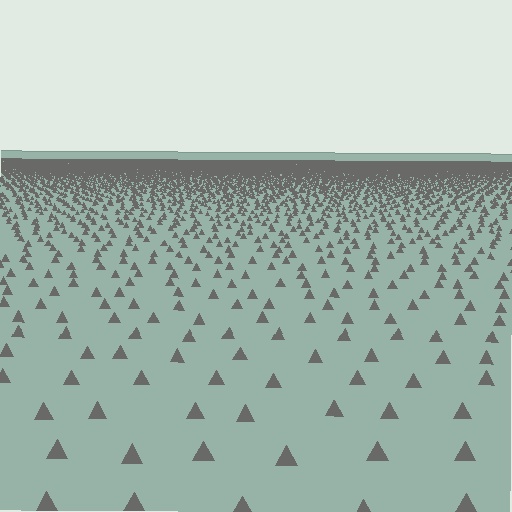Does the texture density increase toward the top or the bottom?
Density increases toward the top.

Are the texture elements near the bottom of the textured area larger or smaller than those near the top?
Larger. Near the bottom, elements are closer to the viewer and appear at a bigger on-screen size.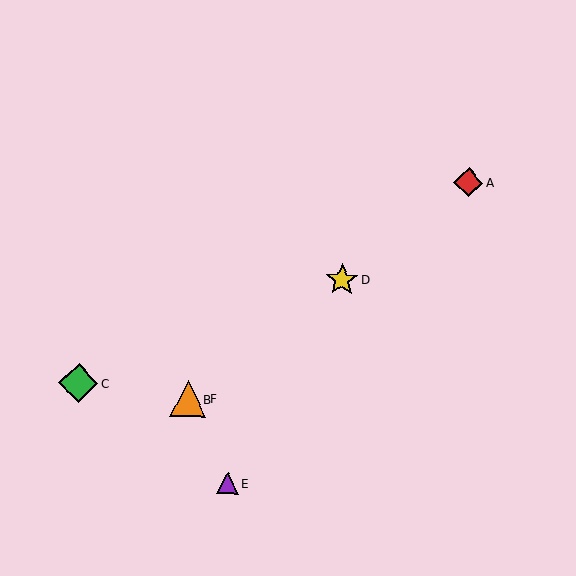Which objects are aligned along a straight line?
Objects A, B, D, F are aligned along a straight line.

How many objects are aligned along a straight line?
4 objects (A, B, D, F) are aligned along a straight line.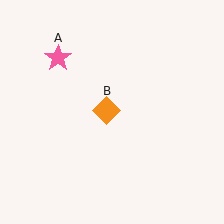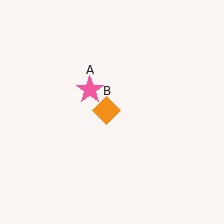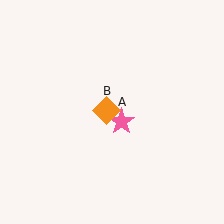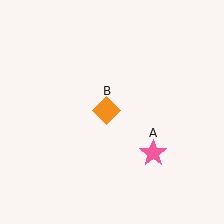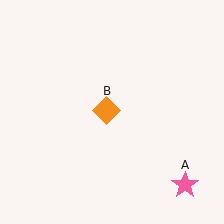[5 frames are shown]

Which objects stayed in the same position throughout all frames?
Orange diamond (object B) remained stationary.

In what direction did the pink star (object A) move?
The pink star (object A) moved down and to the right.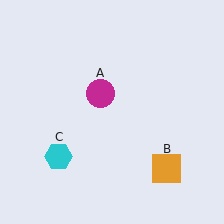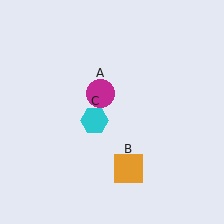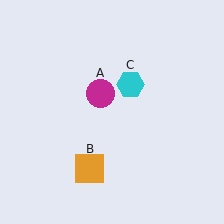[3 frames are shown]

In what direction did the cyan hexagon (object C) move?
The cyan hexagon (object C) moved up and to the right.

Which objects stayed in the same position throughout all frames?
Magenta circle (object A) remained stationary.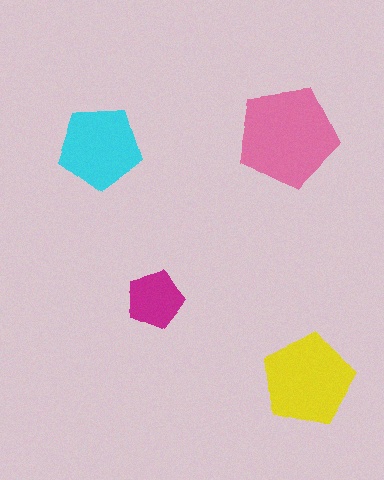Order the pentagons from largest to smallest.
the pink one, the yellow one, the cyan one, the magenta one.